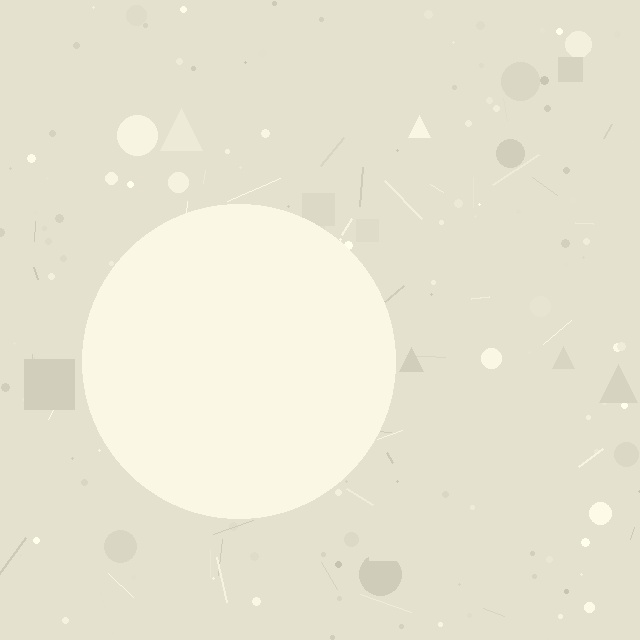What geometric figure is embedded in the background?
A circle is embedded in the background.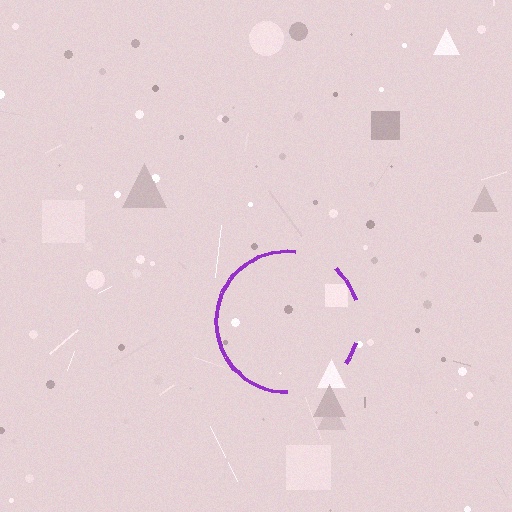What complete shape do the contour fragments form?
The contour fragments form a circle.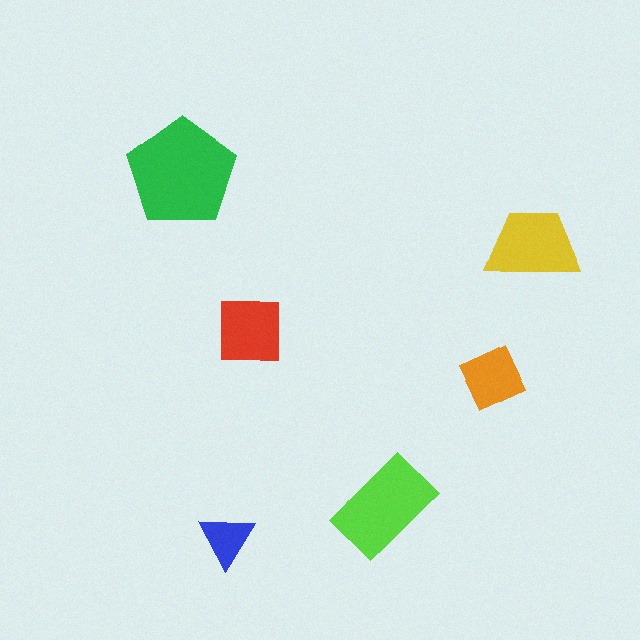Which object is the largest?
The green pentagon.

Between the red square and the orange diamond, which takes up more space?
The red square.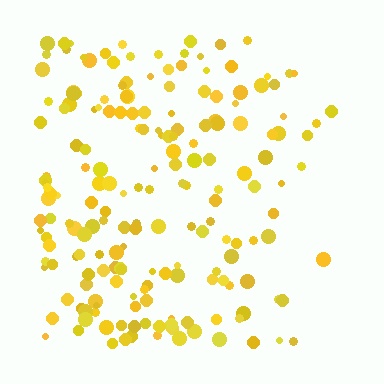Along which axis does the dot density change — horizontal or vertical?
Horizontal.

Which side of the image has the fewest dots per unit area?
The right.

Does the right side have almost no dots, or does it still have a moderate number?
Still a moderate number, just noticeably fewer than the left.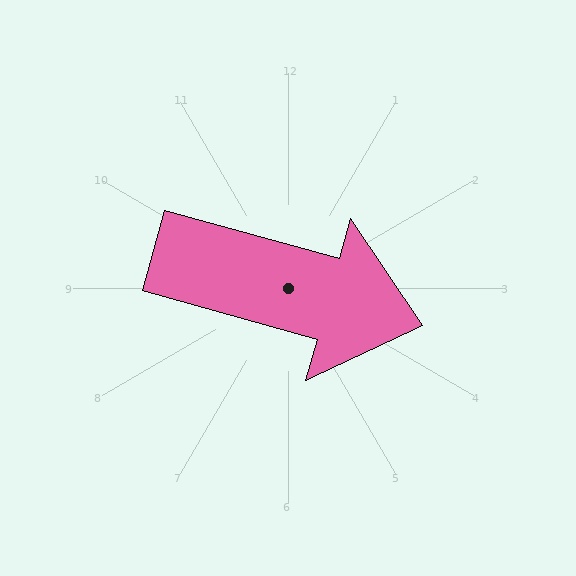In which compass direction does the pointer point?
East.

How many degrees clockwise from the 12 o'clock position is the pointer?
Approximately 106 degrees.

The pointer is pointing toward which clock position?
Roughly 4 o'clock.